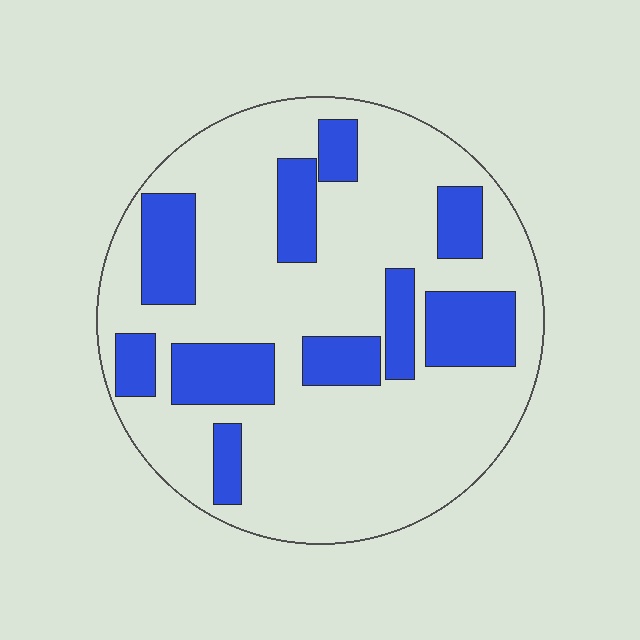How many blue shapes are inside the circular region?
10.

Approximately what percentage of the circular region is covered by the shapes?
Approximately 25%.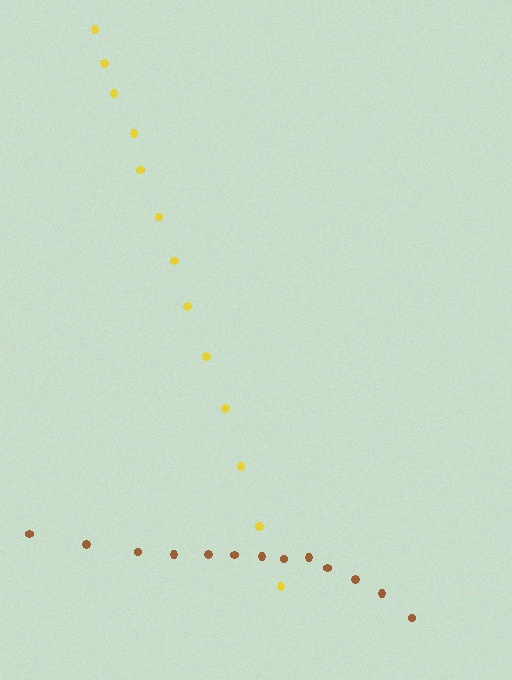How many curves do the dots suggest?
There are 2 distinct paths.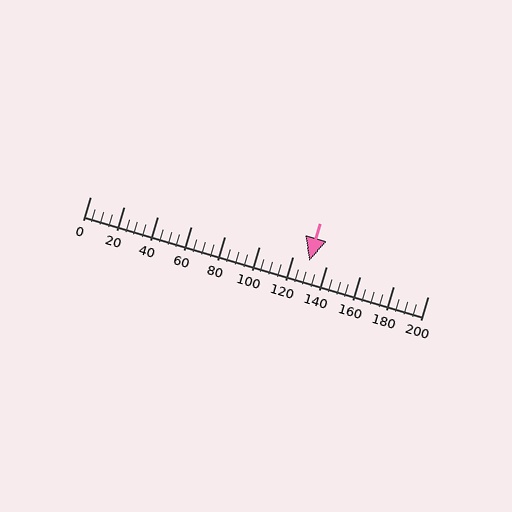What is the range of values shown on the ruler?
The ruler shows values from 0 to 200.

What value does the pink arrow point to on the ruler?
The pink arrow points to approximately 130.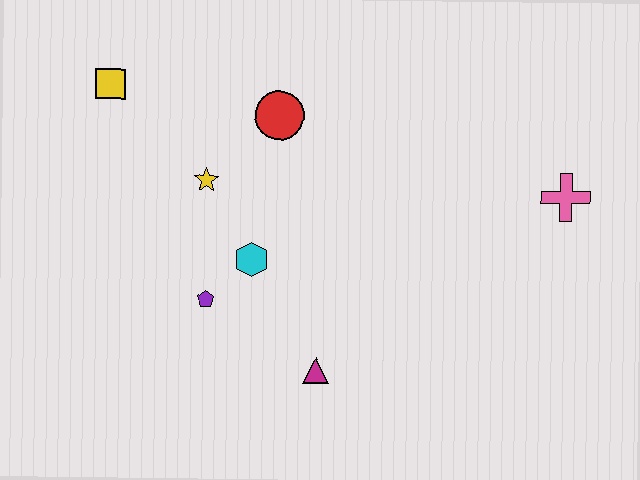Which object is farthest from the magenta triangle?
The yellow square is farthest from the magenta triangle.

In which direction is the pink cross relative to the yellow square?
The pink cross is to the right of the yellow square.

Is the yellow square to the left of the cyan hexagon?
Yes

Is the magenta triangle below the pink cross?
Yes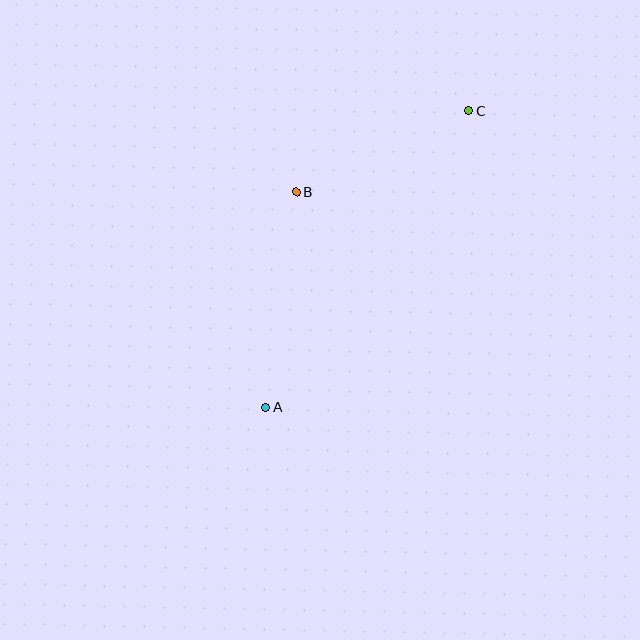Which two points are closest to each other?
Points B and C are closest to each other.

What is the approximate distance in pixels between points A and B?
The distance between A and B is approximately 217 pixels.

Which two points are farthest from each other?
Points A and C are farthest from each other.